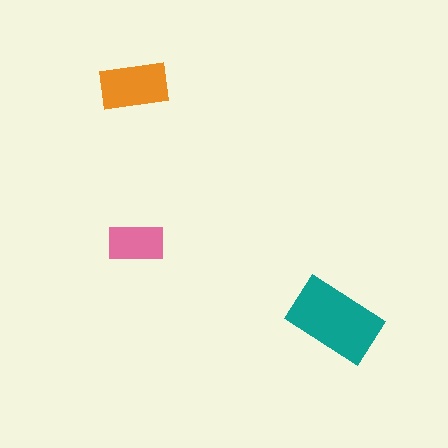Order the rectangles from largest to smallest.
the teal one, the orange one, the pink one.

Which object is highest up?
The orange rectangle is topmost.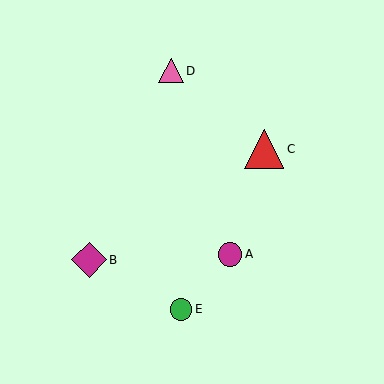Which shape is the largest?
The red triangle (labeled C) is the largest.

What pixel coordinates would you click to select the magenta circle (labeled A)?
Click at (230, 254) to select the magenta circle A.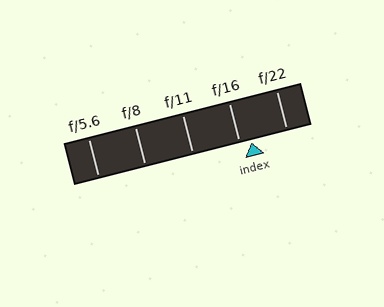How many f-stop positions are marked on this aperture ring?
There are 5 f-stop positions marked.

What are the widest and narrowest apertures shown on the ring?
The widest aperture shown is f/5.6 and the narrowest is f/22.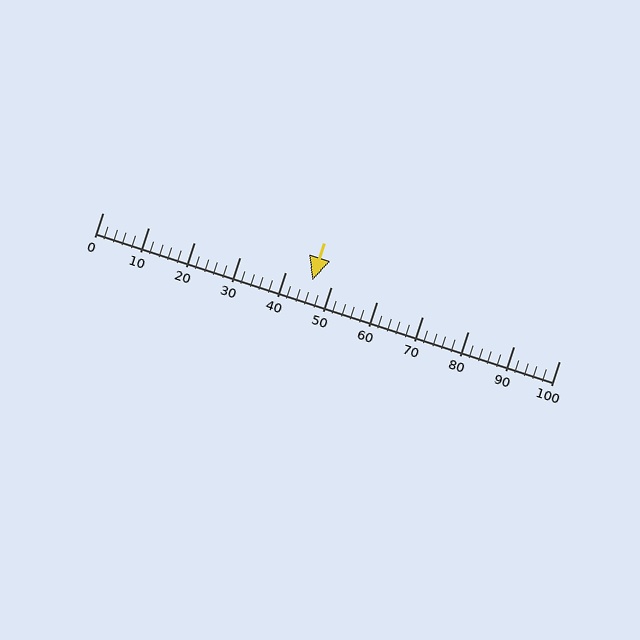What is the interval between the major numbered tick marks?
The major tick marks are spaced 10 units apart.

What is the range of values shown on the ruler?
The ruler shows values from 0 to 100.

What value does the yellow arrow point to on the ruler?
The yellow arrow points to approximately 46.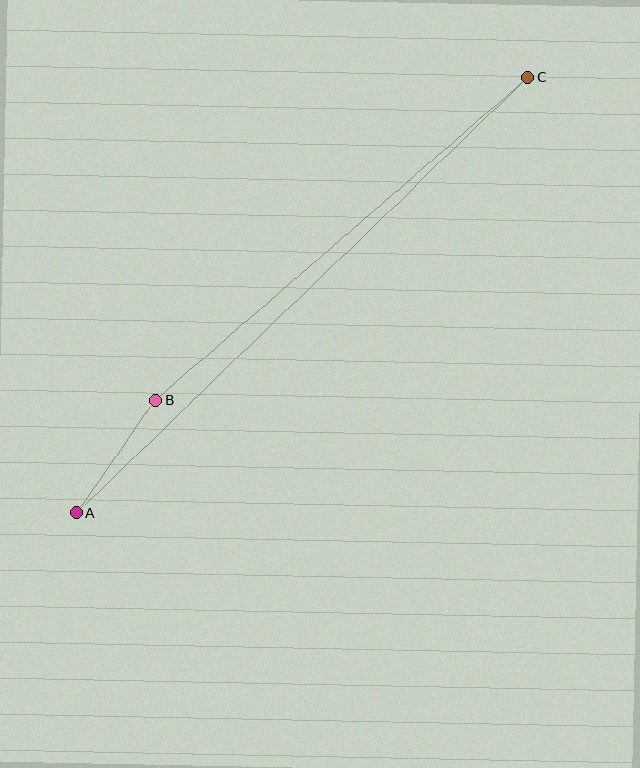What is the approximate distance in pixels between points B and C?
The distance between B and C is approximately 493 pixels.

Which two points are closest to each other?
Points A and B are closest to each other.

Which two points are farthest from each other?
Points A and C are farthest from each other.